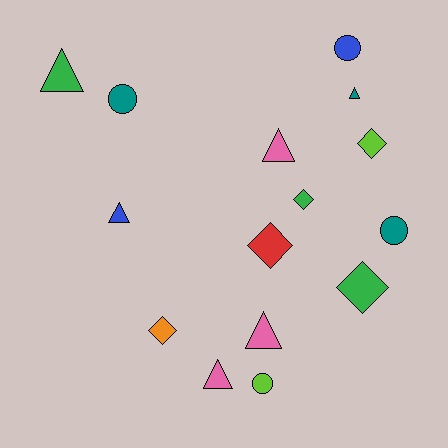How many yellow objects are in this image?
There are no yellow objects.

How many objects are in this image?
There are 15 objects.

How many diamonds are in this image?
There are 5 diamonds.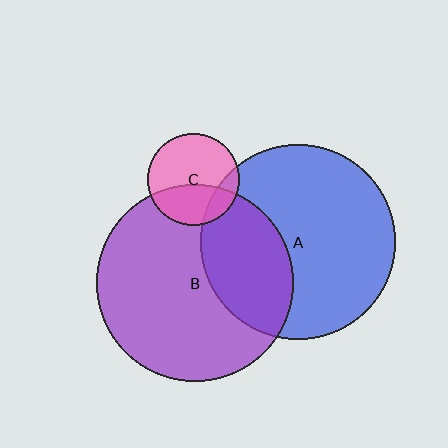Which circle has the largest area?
Circle B (purple).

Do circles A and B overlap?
Yes.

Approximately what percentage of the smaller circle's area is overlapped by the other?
Approximately 30%.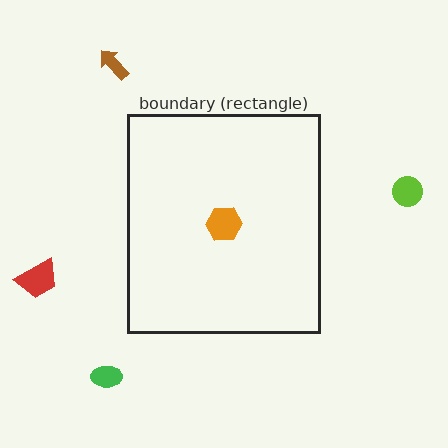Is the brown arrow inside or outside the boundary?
Outside.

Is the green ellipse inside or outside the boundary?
Outside.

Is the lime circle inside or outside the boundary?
Outside.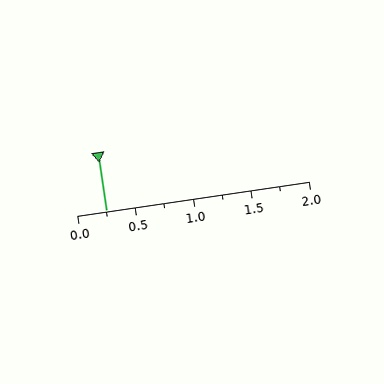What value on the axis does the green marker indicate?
The marker indicates approximately 0.25.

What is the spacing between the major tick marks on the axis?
The major ticks are spaced 0.5 apart.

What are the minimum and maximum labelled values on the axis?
The axis runs from 0.0 to 2.0.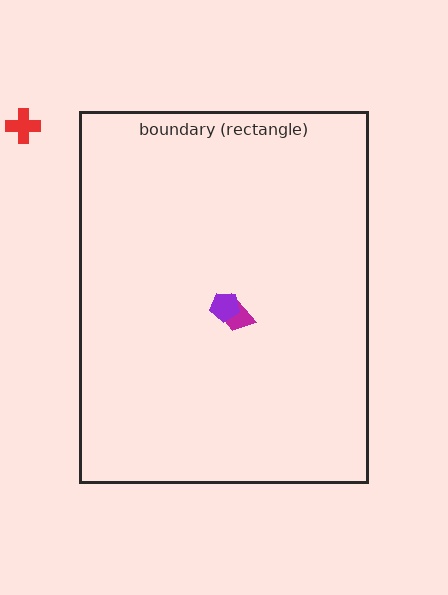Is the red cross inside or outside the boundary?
Outside.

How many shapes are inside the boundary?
2 inside, 1 outside.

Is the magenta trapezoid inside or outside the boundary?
Inside.